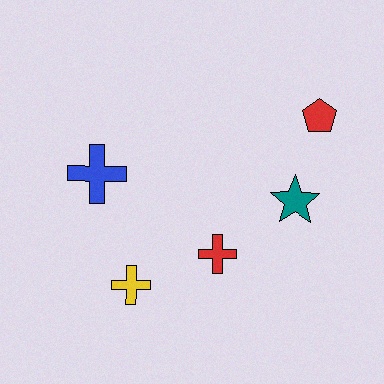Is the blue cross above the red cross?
Yes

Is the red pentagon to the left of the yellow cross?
No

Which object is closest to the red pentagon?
The teal star is closest to the red pentagon.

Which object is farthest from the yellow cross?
The red pentagon is farthest from the yellow cross.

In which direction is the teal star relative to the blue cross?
The teal star is to the right of the blue cross.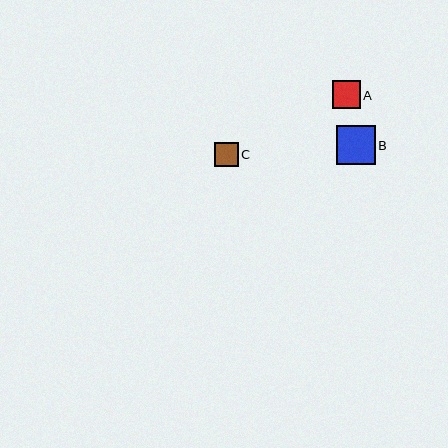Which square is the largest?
Square B is the largest with a size of approximately 39 pixels.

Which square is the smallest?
Square C is the smallest with a size of approximately 24 pixels.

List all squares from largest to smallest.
From largest to smallest: B, A, C.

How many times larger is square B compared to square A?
Square B is approximately 1.4 times the size of square A.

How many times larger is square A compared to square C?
Square A is approximately 1.2 times the size of square C.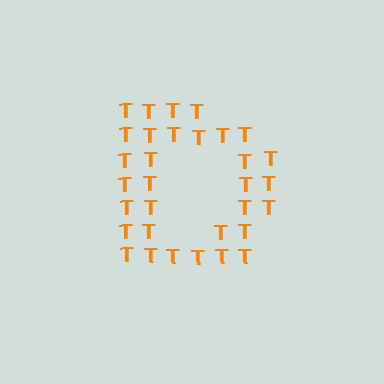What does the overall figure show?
The overall figure shows the letter D.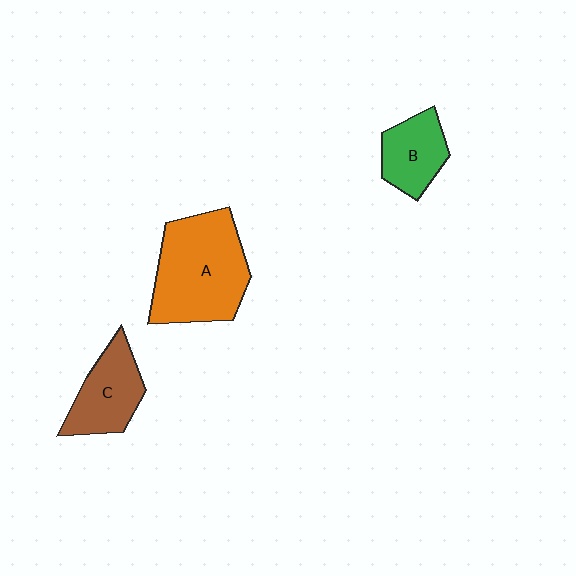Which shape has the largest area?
Shape A (orange).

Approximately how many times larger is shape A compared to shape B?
Approximately 2.1 times.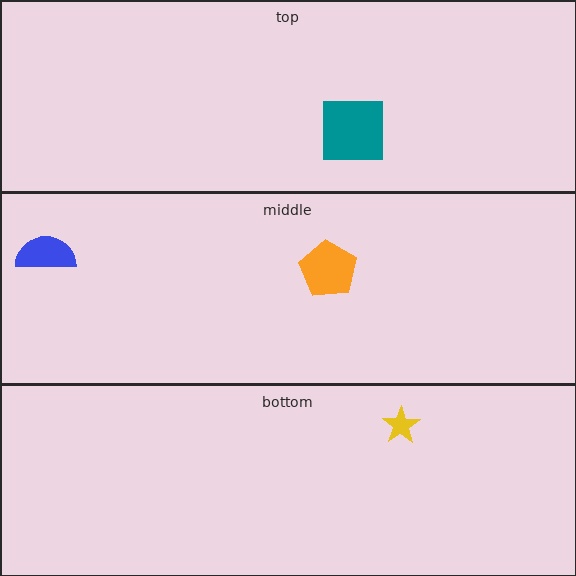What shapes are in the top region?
The teal square.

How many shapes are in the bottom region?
1.